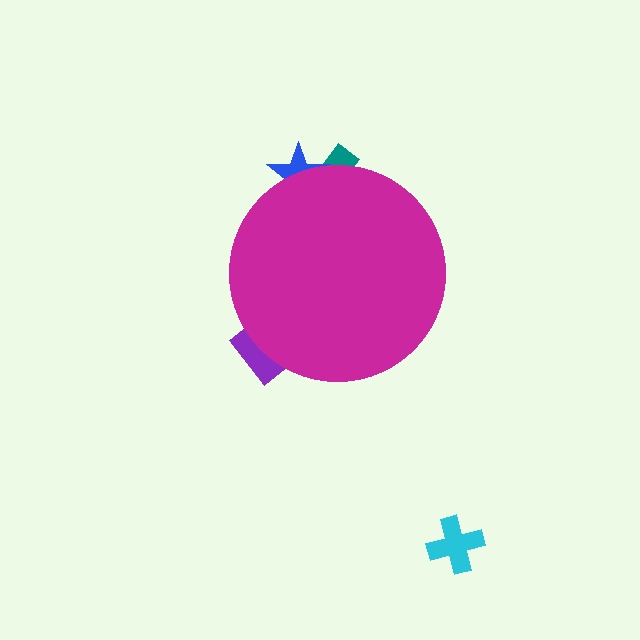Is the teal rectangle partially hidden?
Yes, the teal rectangle is partially hidden behind the magenta circle.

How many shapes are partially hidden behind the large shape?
3 shapes are partially hidden.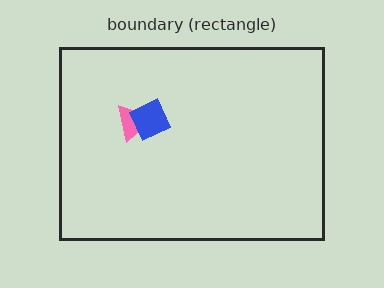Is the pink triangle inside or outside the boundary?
Inside.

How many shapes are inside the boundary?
2 inside, 0 outside.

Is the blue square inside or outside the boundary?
Inside.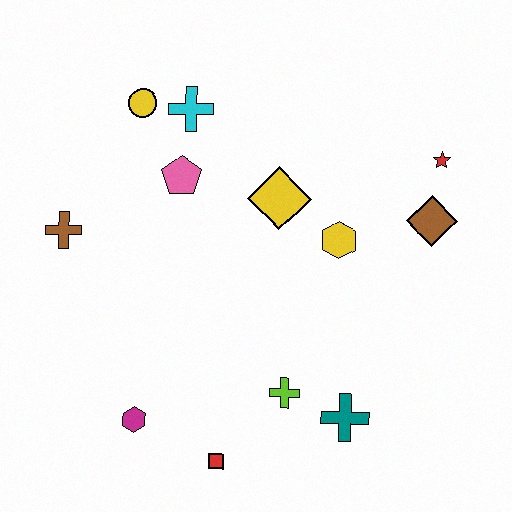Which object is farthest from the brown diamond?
The brown cross is farthest from the brown diamond.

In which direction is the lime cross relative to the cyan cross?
The lime cross is below the cyan cross.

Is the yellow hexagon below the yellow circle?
Yes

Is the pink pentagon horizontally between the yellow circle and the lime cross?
Yes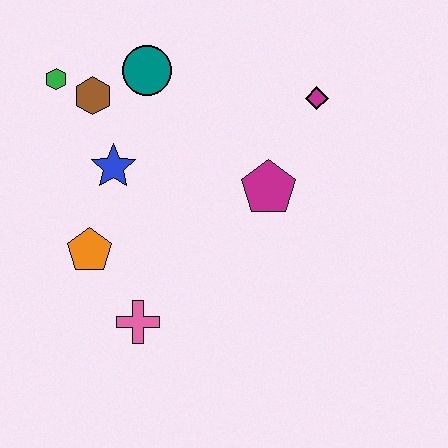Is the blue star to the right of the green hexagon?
Yes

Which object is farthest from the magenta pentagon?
The green hexagon is farthest from the magenta pentagon.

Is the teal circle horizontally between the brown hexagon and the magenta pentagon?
Yes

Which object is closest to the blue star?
The brown hexagon is closest to the blue star.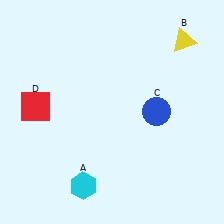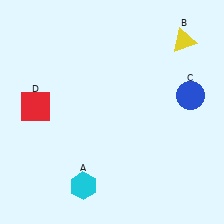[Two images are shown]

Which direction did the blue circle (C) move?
The blue circle (C) moved right.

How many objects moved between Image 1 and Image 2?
1 object moved between the two images.